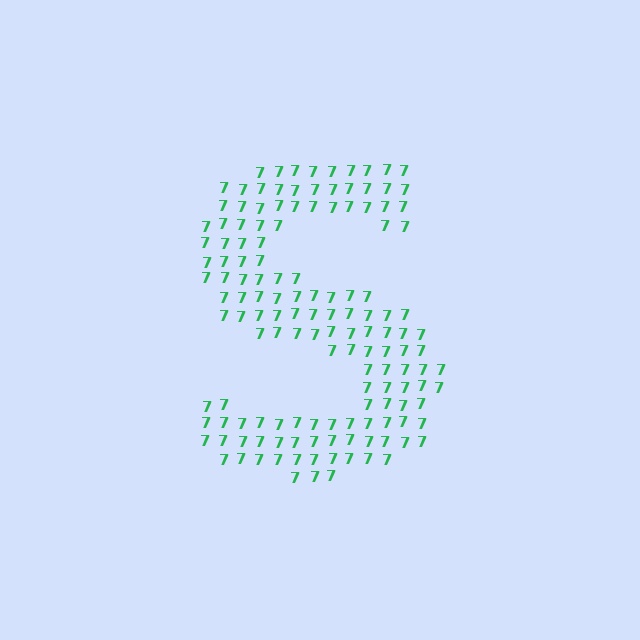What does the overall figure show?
The overall figure shows the letter S.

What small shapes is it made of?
It is made of small digit 7's.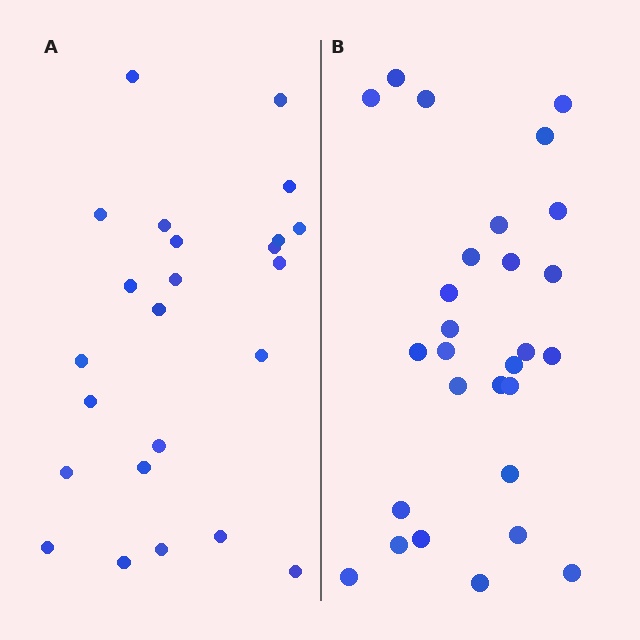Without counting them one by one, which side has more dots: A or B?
Region B (the right region) has more dots.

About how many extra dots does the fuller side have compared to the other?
Region B has about 4 more dots than region A.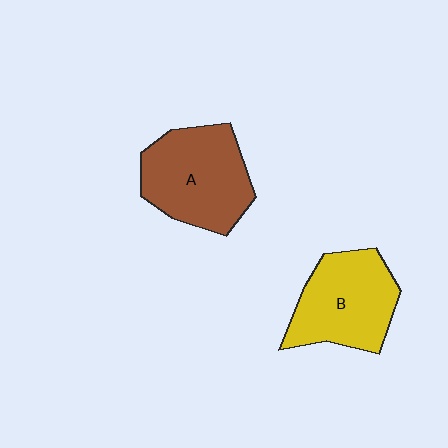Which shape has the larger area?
Shape A (brown).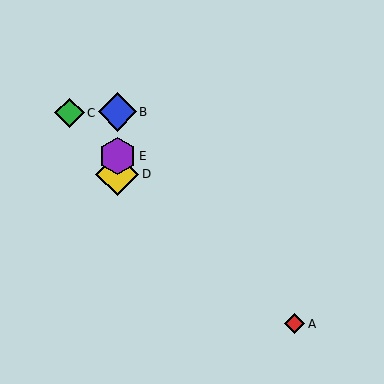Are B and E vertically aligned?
Yes, both are at x≈117.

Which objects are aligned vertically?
Objects B, D, E are aligned vertically.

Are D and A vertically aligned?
No, D is at x≈117 and A is at x≈295.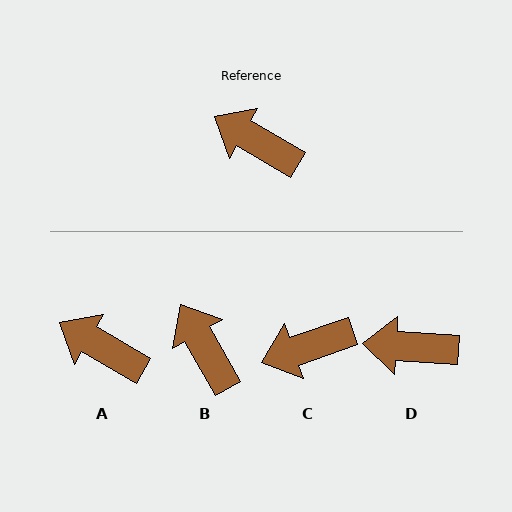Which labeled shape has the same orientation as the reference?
A.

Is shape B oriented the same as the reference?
No, it is off by about 31 degrees.